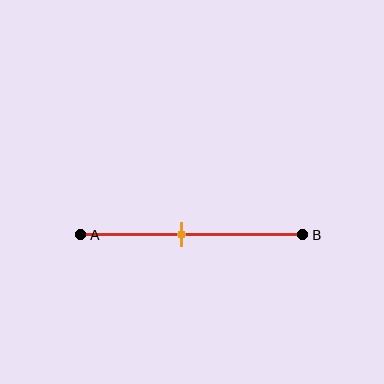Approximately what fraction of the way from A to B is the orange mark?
The orange mark is approximately 45% of the way from A to B.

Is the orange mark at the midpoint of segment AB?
No, the mark is at about 45% from A, not at the 50% midpoint.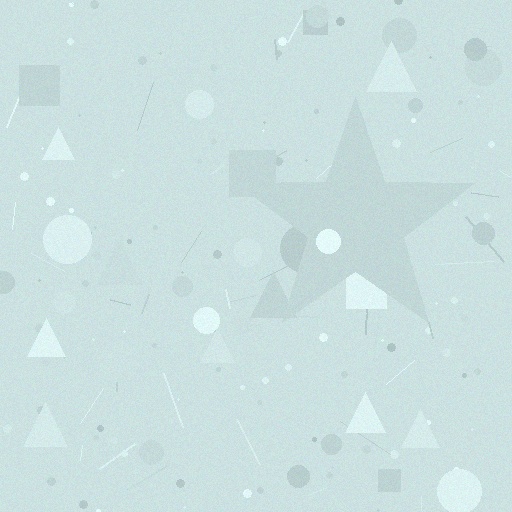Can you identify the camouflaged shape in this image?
The camouflaged shape is a star.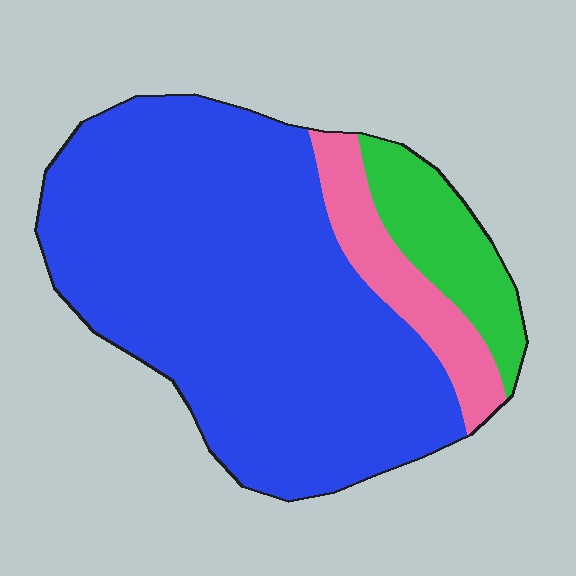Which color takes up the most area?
Blue, at roughly 75%.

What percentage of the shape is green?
Green covers roughly 10% of the shape.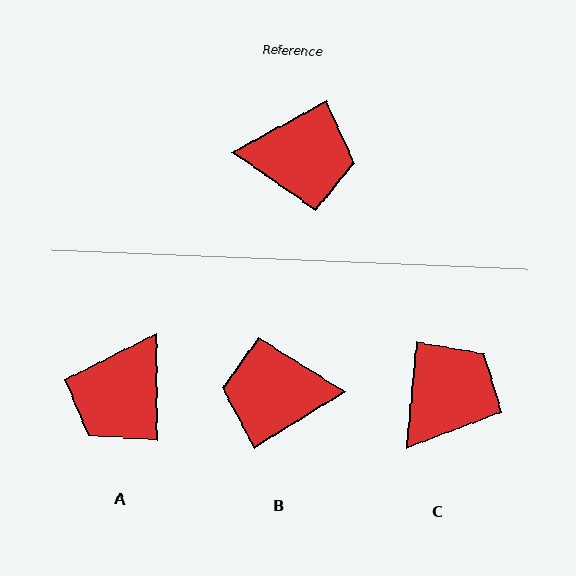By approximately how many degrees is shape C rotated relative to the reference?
Approximately 56 degrees counter-clockwise.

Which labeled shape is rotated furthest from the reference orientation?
B, about 177 degrees away.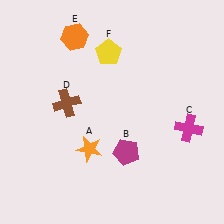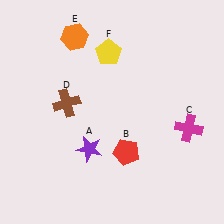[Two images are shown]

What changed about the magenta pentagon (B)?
In Image 1, B is magenta. In Image 2, it changed to red.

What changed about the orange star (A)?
In Image 1, A is orange. In Image 2, it changed to purple.